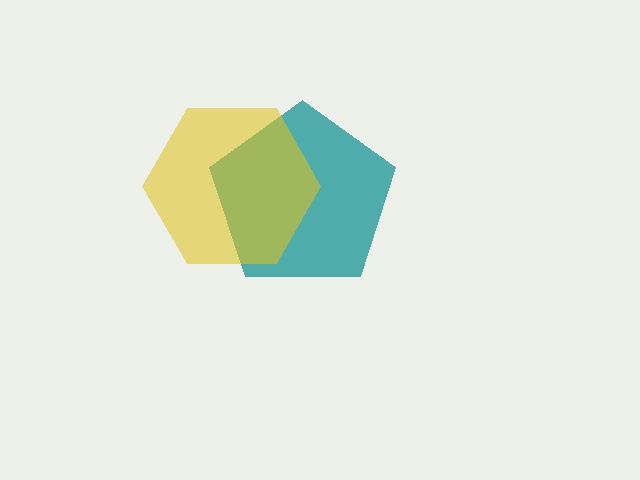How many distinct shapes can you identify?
There are 2 distinct shapes: a teal pentagon, a yellow hexagon.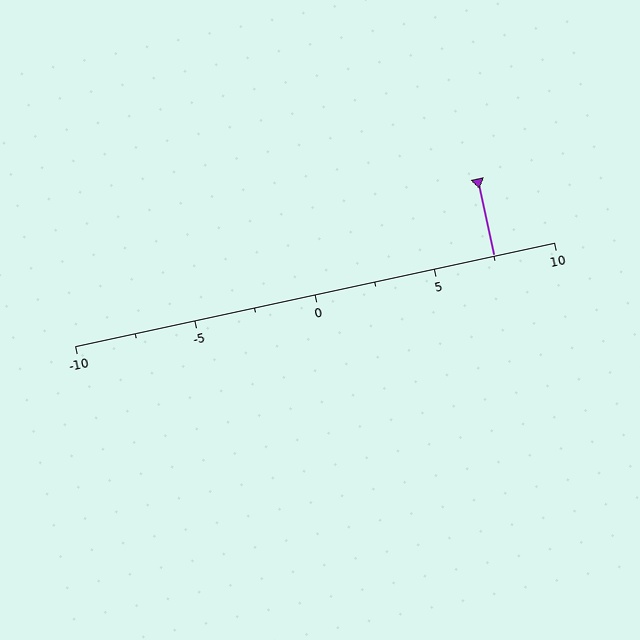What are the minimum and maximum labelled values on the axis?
The axis runs from -10 to 10.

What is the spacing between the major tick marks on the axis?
The major ticks are spaced 5 apart.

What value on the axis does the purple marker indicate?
The marker indicates approximately 7.5.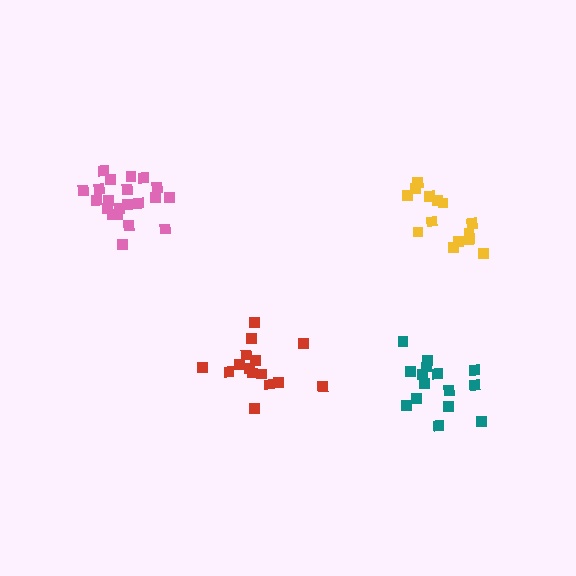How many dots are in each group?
Group 1: 15 dots, Group 2: 15 dots, Group 3: 15 dots, Group 4: 21 dots (66 total).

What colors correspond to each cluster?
The clusters are colored: red, teal, yellow, pink.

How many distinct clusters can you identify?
There are 4 distinct clusters.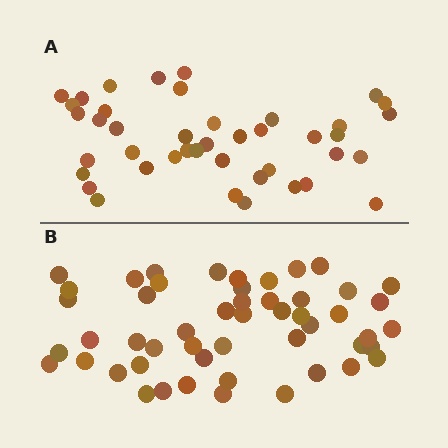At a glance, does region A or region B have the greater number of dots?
Region B (the bottom region) has more dots.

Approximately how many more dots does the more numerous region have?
Region B has roughly 8 or so more dots than region A.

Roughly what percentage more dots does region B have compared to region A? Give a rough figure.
About 20% more.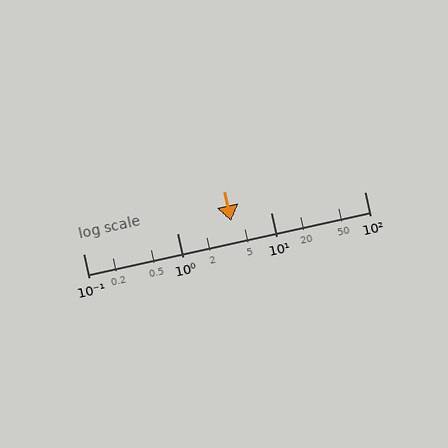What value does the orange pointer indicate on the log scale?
The pointer indicates approximately 3.8.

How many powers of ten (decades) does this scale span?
The scale spans 3 decades, from 0.1 to 100.